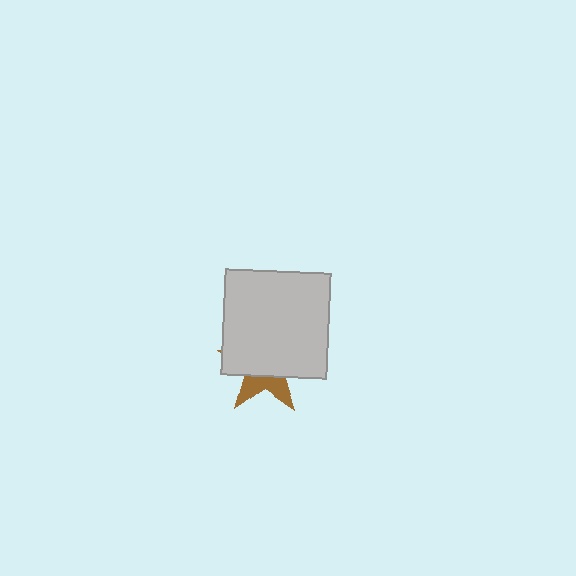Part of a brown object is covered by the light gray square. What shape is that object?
It is a star.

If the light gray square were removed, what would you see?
You would see the complete brown star.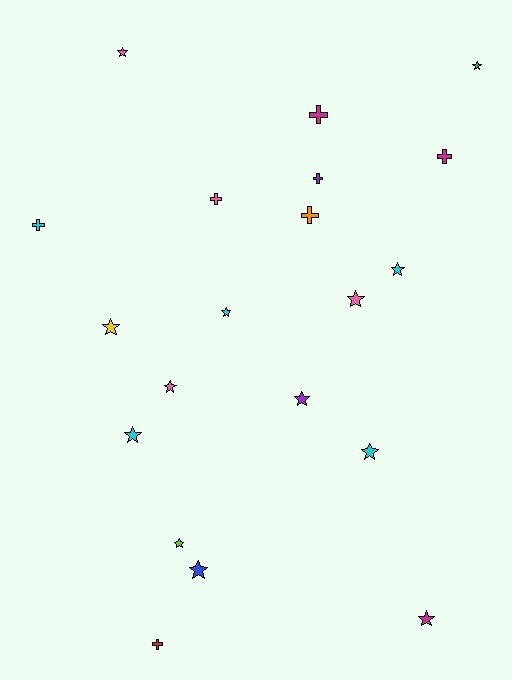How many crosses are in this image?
There are 7 crosses.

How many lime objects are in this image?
There is 1 lime object.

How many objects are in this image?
There are 20 objects.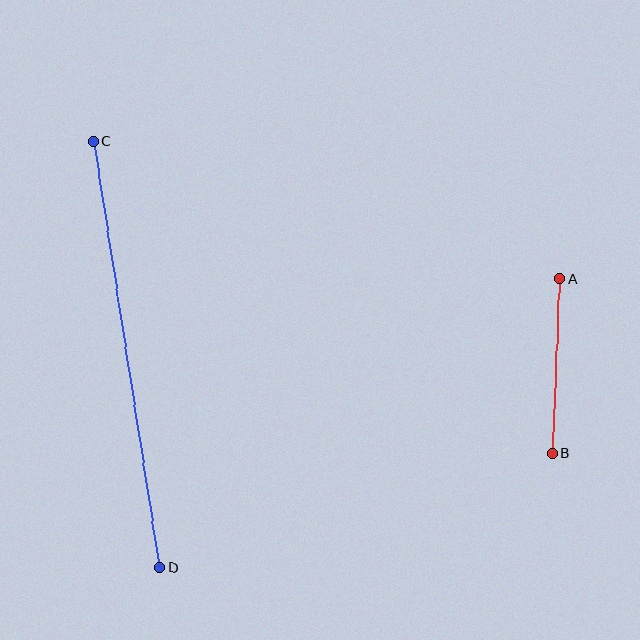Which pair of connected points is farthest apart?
Points C and D are farthest apart.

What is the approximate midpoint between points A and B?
The midpoint is at approximately (556, 366) pixels.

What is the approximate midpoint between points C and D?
The midpoint is at approximately (126, 354) pixels.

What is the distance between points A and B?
The distance is approximately 175 pixels.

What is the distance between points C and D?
The distance is approximately 431 pixels.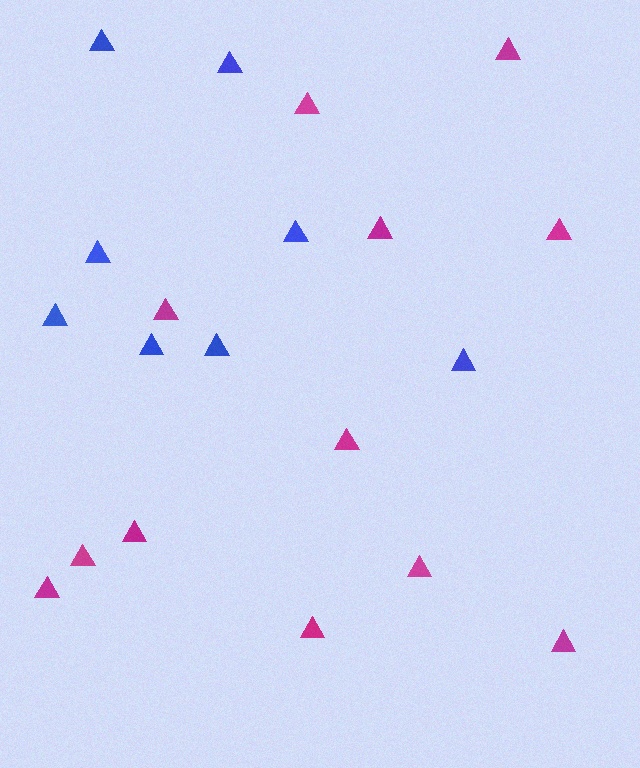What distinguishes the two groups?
There are 2 groups: one group of blue triangles (8) and one group of magenta triangles (12).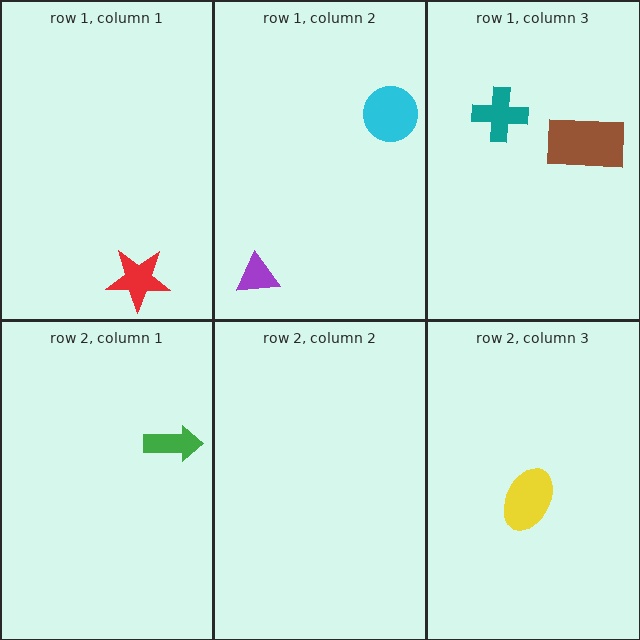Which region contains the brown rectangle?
The row 1, column 3 region.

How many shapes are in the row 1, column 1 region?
1.